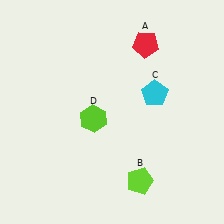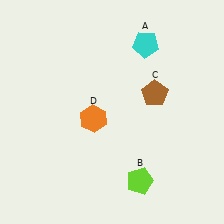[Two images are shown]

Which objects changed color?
A changed from red to cyan. C changed from cyan to brown. D changed from lime to orange.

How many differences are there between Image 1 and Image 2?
There are 3 differences between the two images.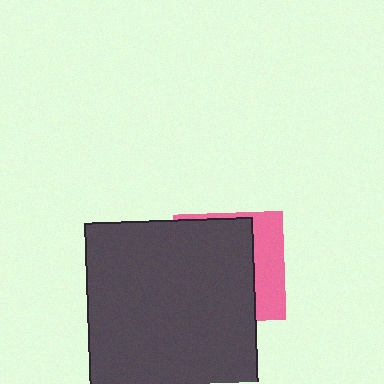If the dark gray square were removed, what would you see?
You would see the complete pink square.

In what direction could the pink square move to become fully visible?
The pink square could move right. That would shift it out from behind the dark gray square entirely.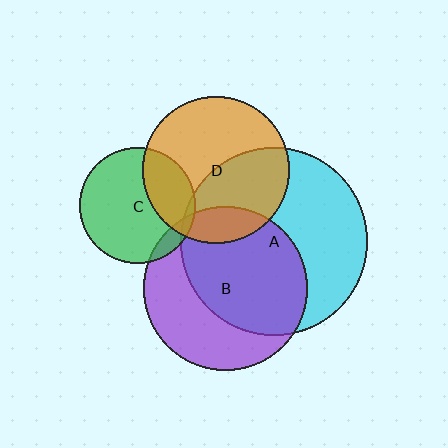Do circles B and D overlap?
Yes.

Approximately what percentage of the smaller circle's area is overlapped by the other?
Approximately 15%.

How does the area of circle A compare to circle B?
Approximately 1.3 times.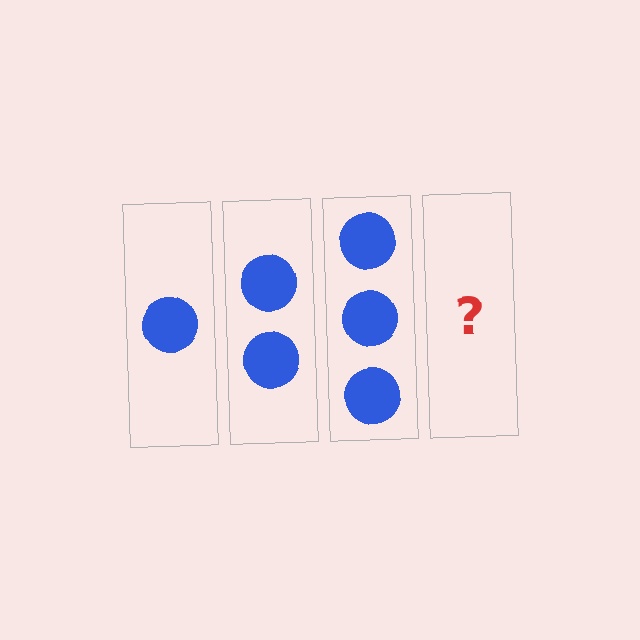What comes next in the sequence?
The next element should be 4 circles.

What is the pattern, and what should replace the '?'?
The pattern is that each step adds one more circle. The '?' should be 4 circles.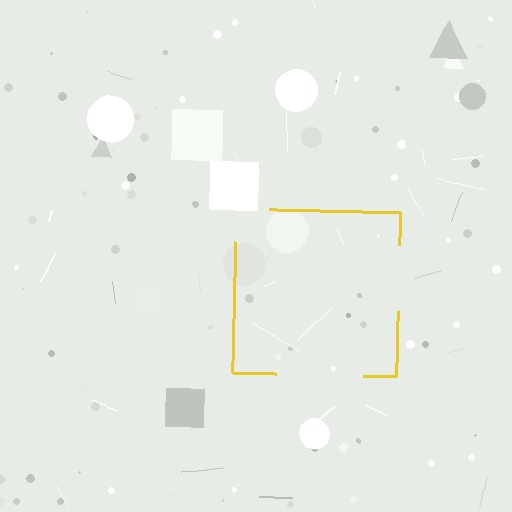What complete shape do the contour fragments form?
The contour fragments form a square.